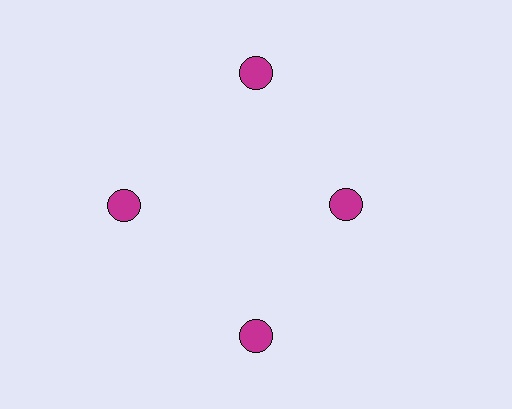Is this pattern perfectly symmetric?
No. The 4 magenta circles are arranged in a ring, but one element near the 3 o'clock position is pulled inward toward the center, breaking the 4-fold rotational symmetry.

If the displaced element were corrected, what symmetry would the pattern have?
It would have 4-fold rotational symmetry — the pattern would map onto itself every 90 degrees.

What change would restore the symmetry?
The symmetry would be restored by moving it outward, back onto the ring so that all 4 circles sit at equal angles and equal distance from the center.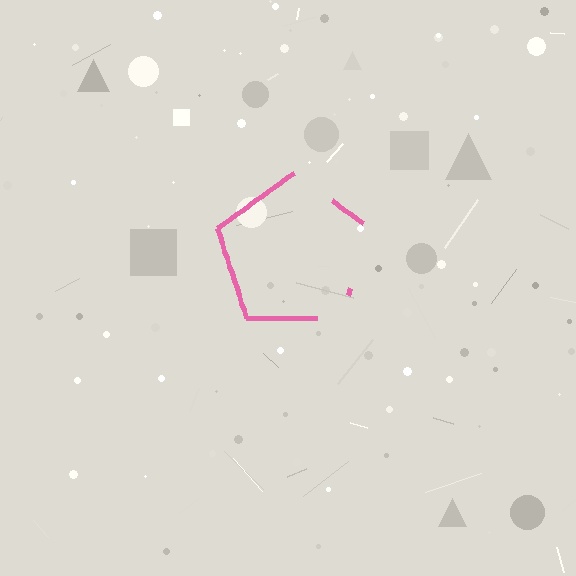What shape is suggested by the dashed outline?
The dashed outline suggests a pentagon.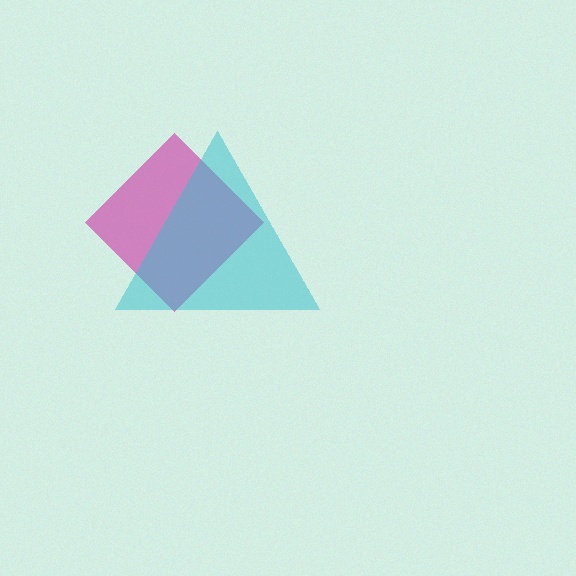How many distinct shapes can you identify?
There are 2 distinct shapes: a magenta diamond, a cyan triangle.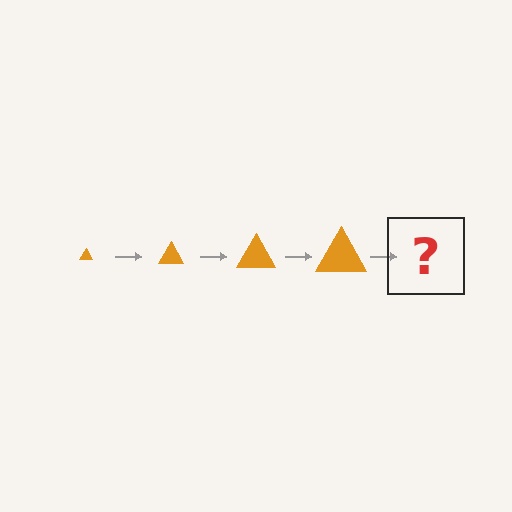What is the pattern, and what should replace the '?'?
The pattern is that the triangle gets progressively larger each step. The '?' should be an orange triangle, larger than the previous one.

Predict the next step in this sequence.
The next step is an orange triangle, larger than the previous one.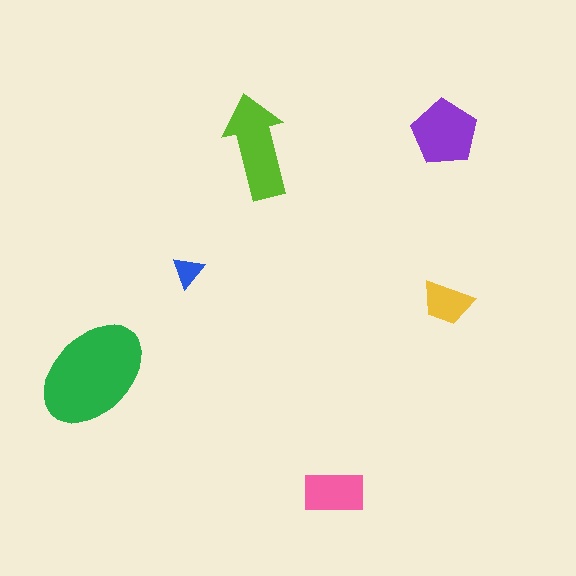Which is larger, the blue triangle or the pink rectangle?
The pink rectangle.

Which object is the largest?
The green ellipse.